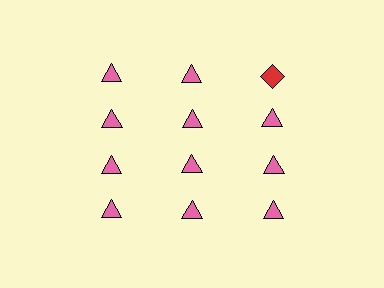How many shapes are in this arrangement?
There are 12 shapes arranged in a grid pattern.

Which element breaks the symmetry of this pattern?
The red diamond in the top row, center column breaks the symmetry. All other shapes are pink triangles.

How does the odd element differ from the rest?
It differs in both color (red instead of pink) and shape (diamond instead of triangle).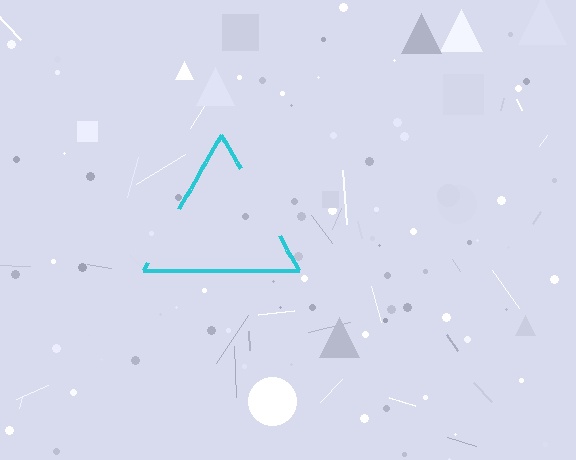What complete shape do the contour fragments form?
The contour fragments form a triangle.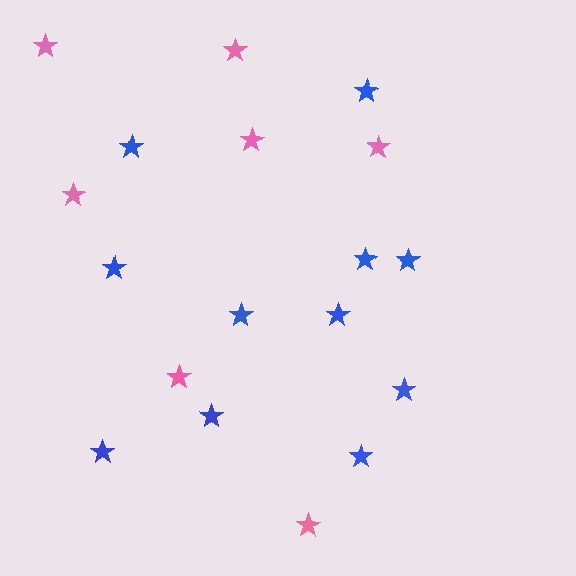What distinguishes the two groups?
There are 2 groups: one group of blue stars (11) and one group of pink stars (7).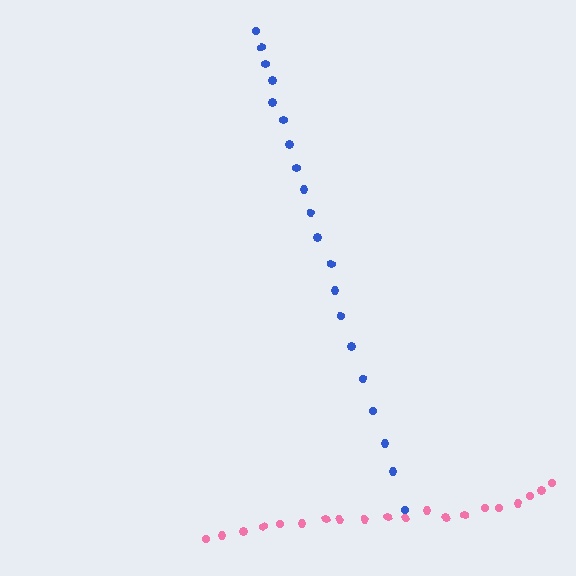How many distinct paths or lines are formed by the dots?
There are 2 distinct paths.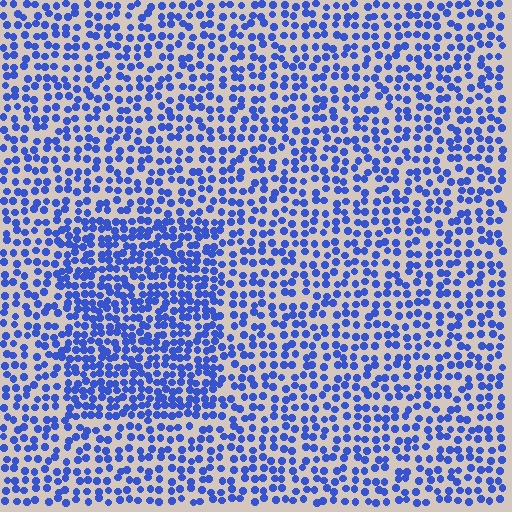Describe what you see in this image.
The image contains small blue elements arranged at two different densities. A rectangle-shaped region is visible where the elements are more densely packed than the surrounding area.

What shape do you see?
I see a rectangle.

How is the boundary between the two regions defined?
The boundary is defined by a change in element density (approximately 1.6x ratio). All elements are the same color, size, and shape.